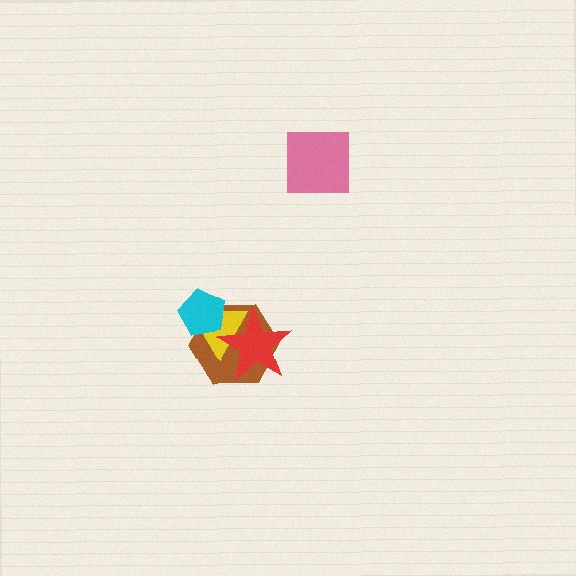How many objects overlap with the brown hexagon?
3 objects overlap with the brown hexagon.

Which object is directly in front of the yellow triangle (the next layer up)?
The red star is directly in front of the yellow triangle.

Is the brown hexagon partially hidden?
Yes, it is partially covered by another shape.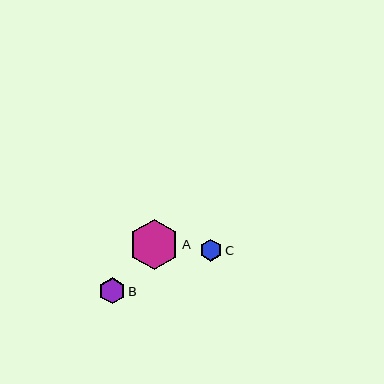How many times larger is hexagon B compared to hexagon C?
Hexagon B is approximately 1.2 times the size of hexagon C.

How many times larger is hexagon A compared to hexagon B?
Hexagon A is approximately 2.0 times the size of hexagon B.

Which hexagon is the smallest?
Hexagon C is the smallest with a size of approximately 22 pixels.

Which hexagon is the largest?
Hexagon A is the largest with a size of approximately 50 pixels.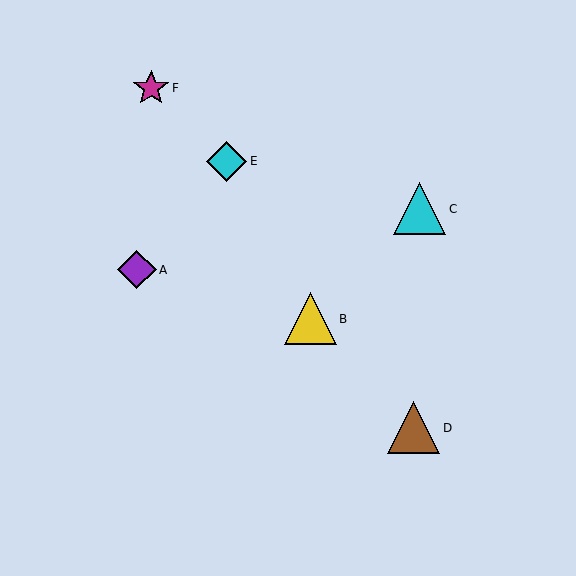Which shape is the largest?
The cyan triangle (labeled C) is the largest.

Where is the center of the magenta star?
The center of the magenta star is at (151, 88).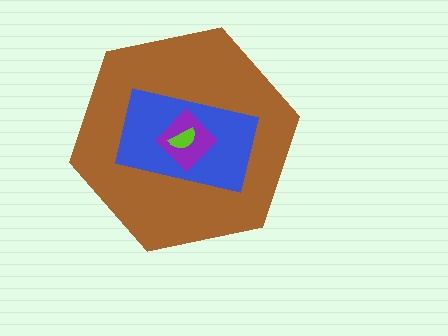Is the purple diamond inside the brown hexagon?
Yes.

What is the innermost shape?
The lime semicircle.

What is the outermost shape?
The brown hexagon.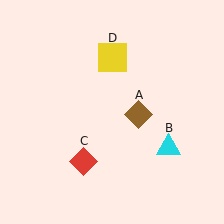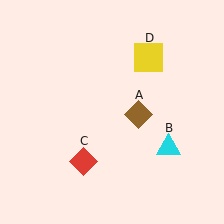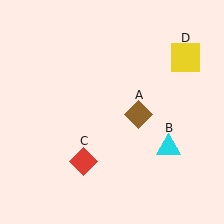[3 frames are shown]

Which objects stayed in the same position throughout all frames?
Brown diamond (object A) and cyan triangle (object B) and red diamond (object C) remained stationary.